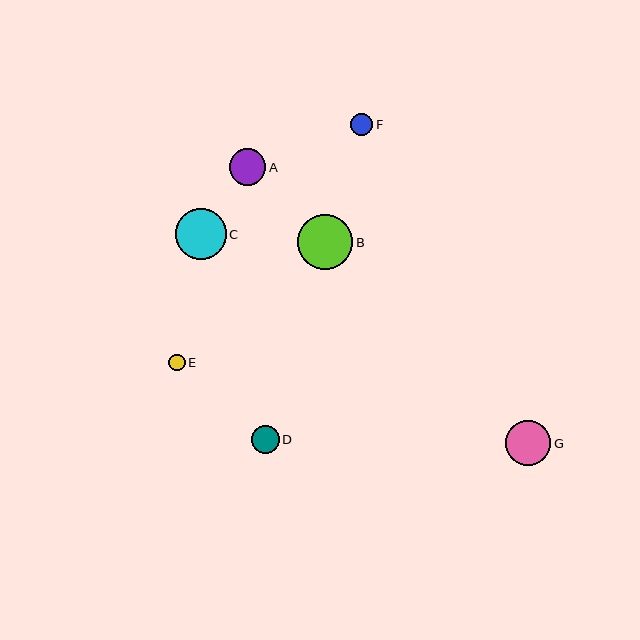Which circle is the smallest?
Circle E is the smallest with a size of approximately 16 pixels.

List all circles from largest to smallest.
From largest to smallest: B, C, G, A, D, F, E.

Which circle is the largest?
Circle B is the largest with a size of approximately 56 pixels.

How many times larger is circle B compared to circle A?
Circle B is approximately 1.5 times the size of circle A.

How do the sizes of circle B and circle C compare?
Circle B and circle C are approximately the same size.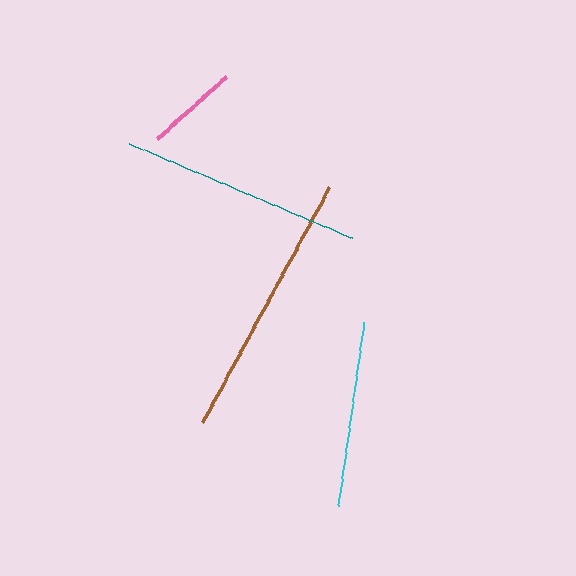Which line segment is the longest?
The brown line is the longest at approximately 267 pixels.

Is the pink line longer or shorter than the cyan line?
The cyan line is longer than the pink line.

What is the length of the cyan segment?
The cyan segment is approximately 186 pixels long.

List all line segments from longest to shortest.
From longest to shortest: brown, teal, cyan, pink.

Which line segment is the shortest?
The pink line is the shortest at approximately 92 pixels.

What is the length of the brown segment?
The brown segment is approximately 267 pixels long.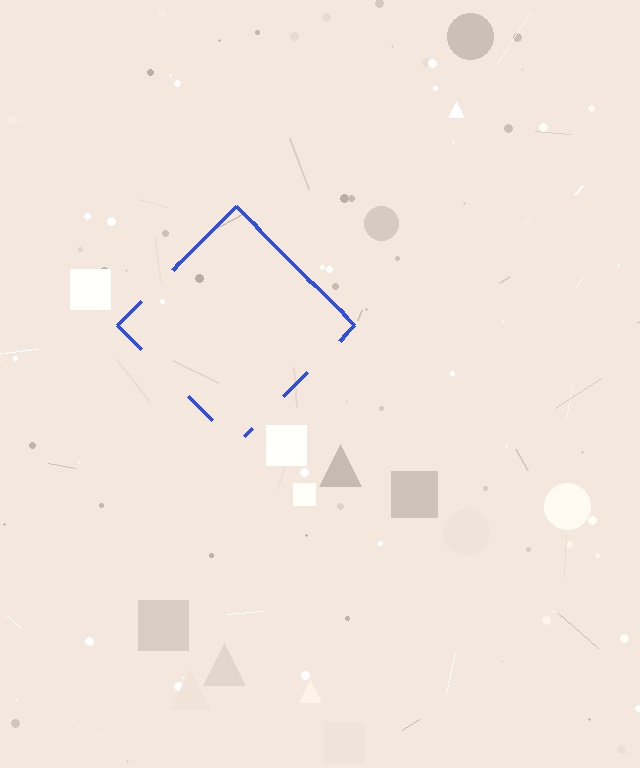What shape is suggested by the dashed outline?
The dashed outline suggests a diamond.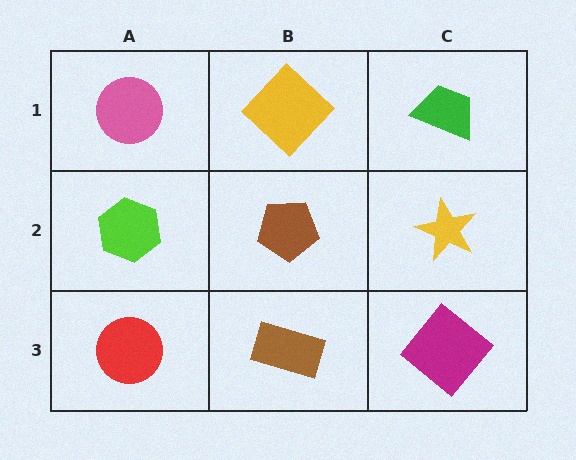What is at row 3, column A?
A red circle.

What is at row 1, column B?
A yellow diamond.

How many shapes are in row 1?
3 shapes.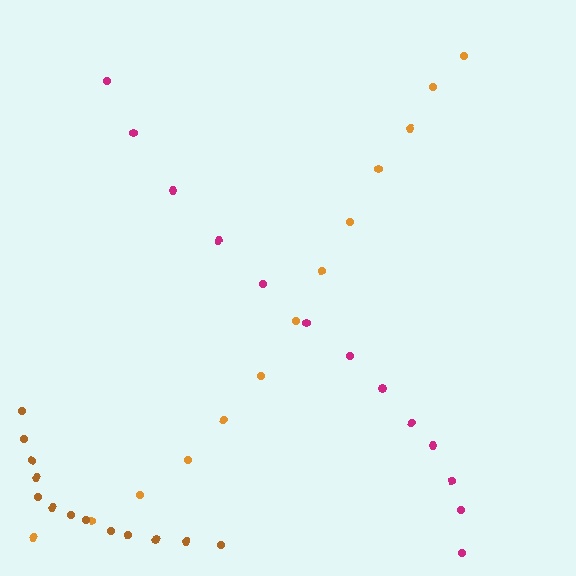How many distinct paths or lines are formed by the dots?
There are 3 distinct paths.